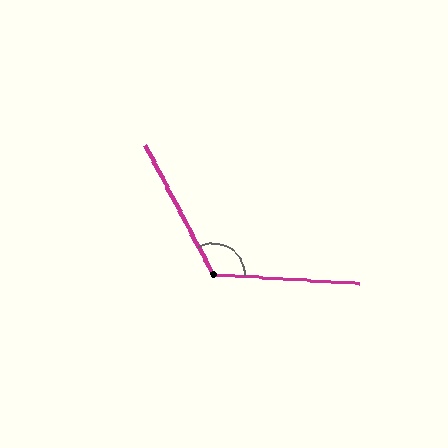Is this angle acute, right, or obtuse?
It is obtuse.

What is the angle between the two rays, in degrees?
Approximately 121 degrees.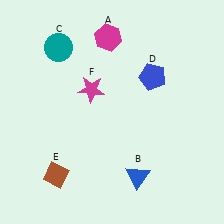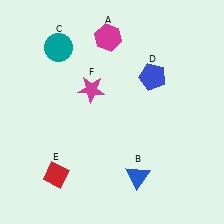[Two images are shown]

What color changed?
The diamond (E) changed from brown in Image 1 to red in Image 2.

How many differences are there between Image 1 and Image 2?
There is 1 difference between the two images.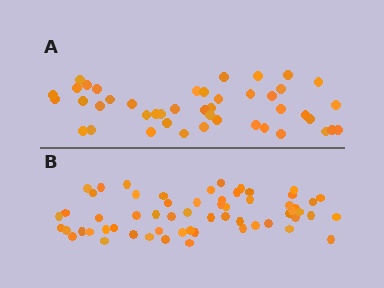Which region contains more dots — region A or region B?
Region B (the bottom region) has more dots.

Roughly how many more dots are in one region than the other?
Region B has approximately 15 more dots than region A.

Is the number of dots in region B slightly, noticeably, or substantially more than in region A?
Region B has noticeably more, but not dramatically so. The ratio is roughly 1.4 to 1.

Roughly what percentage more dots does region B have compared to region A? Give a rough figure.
About 35% more.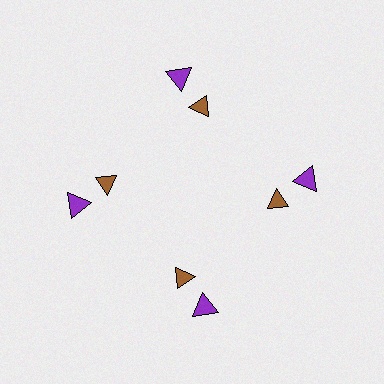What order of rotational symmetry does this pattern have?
This pattern has 4-fold rotational symmetry.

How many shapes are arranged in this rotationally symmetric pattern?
There are 8 shapes, arranged in 4 groups of 2.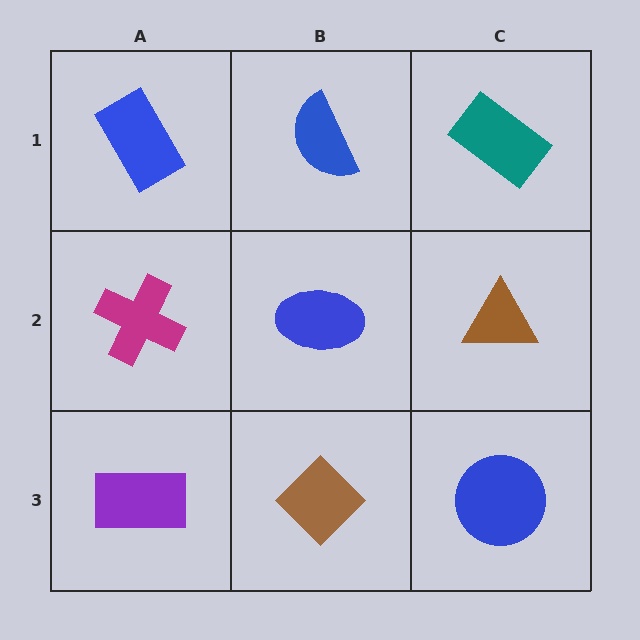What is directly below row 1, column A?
A magenta cross.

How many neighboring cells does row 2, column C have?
3.